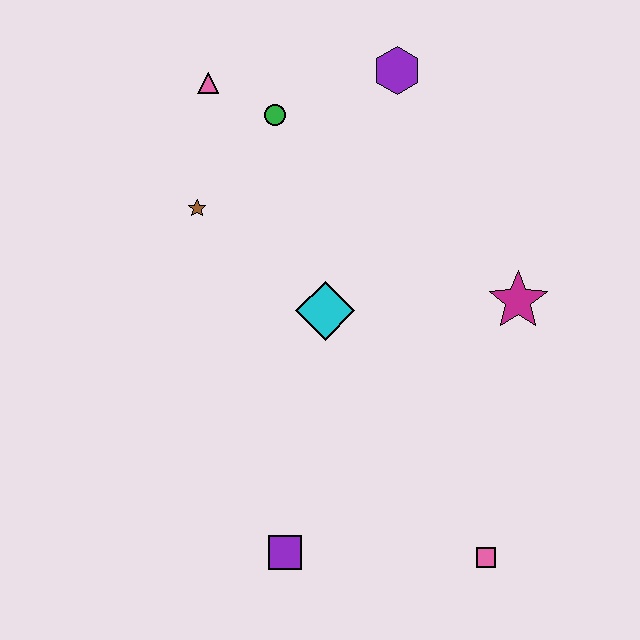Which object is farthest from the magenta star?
The pink triangle is farthest from the magenta star.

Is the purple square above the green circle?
No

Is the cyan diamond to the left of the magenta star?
Yes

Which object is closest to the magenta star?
The cyan diamond is closest to the magenta star.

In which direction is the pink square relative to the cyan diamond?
The pink square is below the cyan diamond.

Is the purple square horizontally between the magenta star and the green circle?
Yes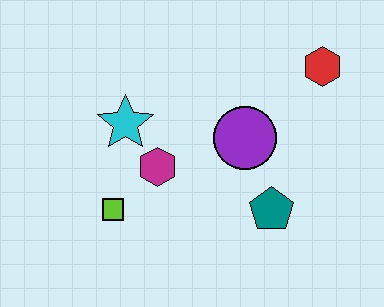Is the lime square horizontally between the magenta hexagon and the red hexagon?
No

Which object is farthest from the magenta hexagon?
The red hexagon is farthest from the magenta hexagon.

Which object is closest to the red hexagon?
The purple circle is closest to the red hexagon.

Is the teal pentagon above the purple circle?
No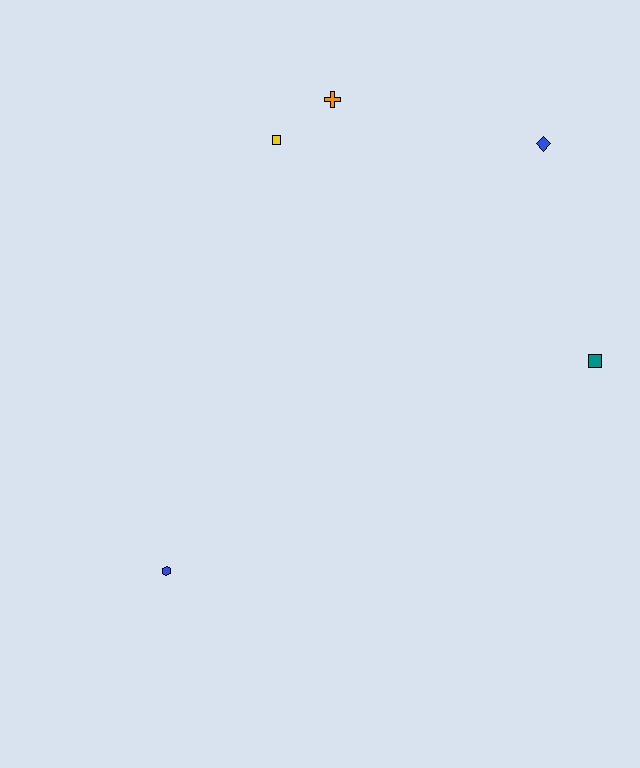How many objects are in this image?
There are 5 objects.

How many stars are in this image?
There are no stars.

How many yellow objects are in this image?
There is 1 yellow object.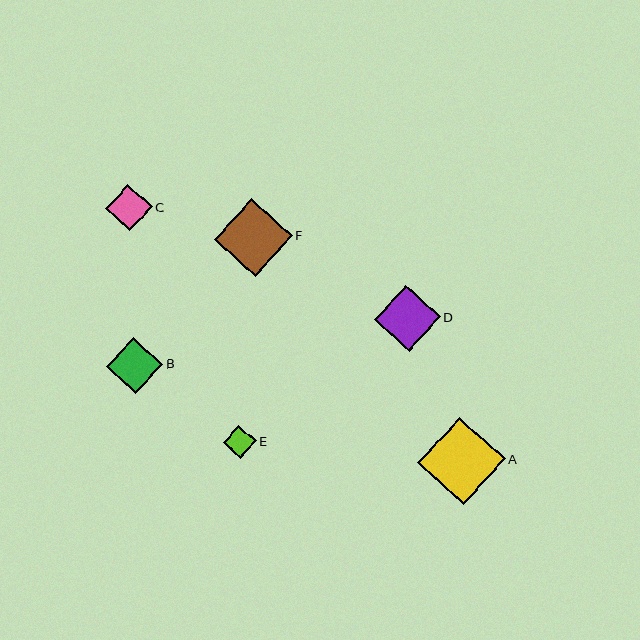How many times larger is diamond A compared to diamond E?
Diamond A is approximately 2.7 times the size of diamond E.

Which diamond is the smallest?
Diamond E is the smallest with a size of approximately 33 pixels.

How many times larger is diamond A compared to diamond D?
Diamond A is approximately 1.3 times the size of diamond D.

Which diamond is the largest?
Diamond A is the largest with a size of approximately 88 pixels.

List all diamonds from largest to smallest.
From largest to smallest: A, F, D, B, C, E.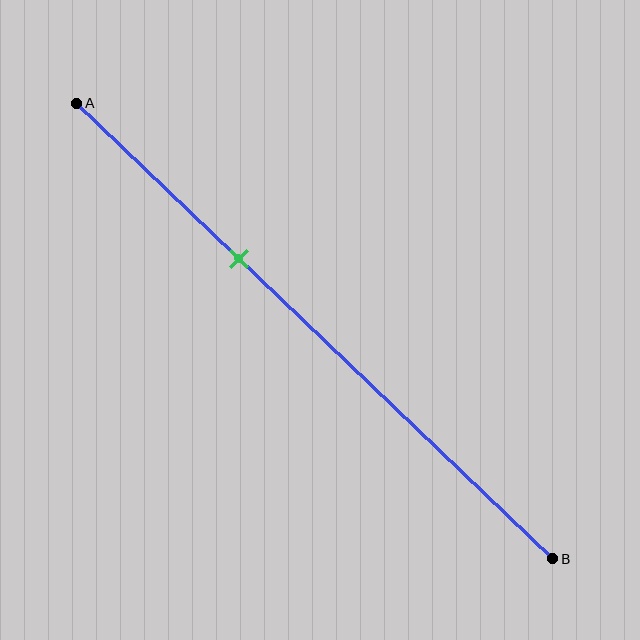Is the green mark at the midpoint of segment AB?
No, the mark is at about 35% from A, not at the 50% midpoint.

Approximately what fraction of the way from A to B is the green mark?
The green mark is approximately 35% of the way from A to B.